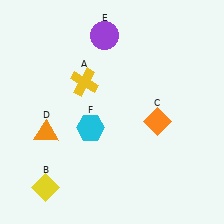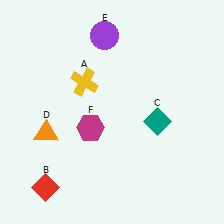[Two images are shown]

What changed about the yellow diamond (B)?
In Image 1, B is yellow. In Image 2, it changed to red.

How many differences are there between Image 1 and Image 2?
There are 3 differences between the two images.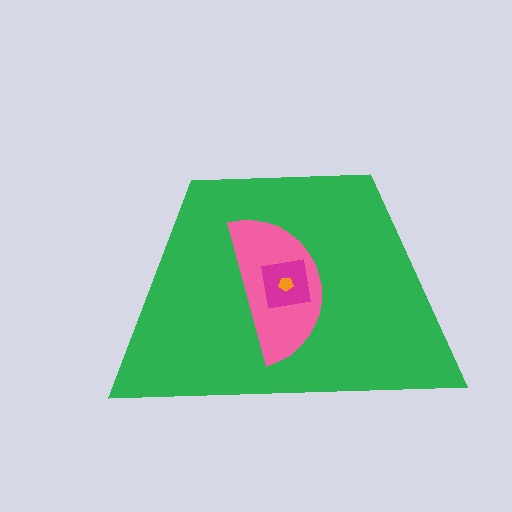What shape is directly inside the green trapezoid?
The pink semicircle.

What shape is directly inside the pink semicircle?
The magenta square.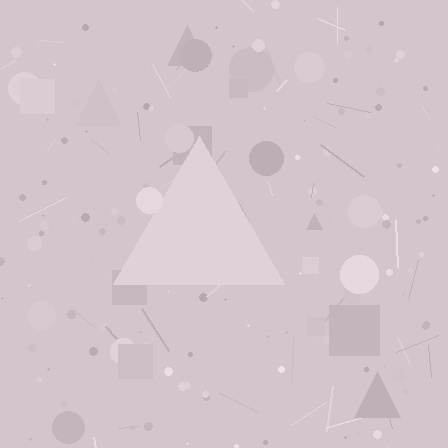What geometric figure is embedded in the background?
A triangle is embedded in the background.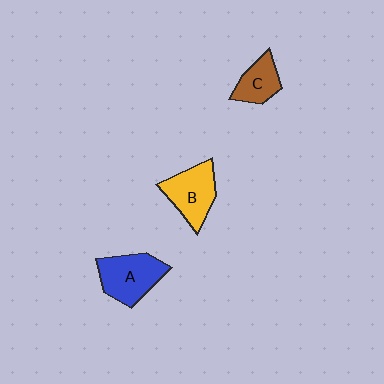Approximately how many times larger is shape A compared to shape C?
Approximately 1.6 times.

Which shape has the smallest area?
Shape C (brown).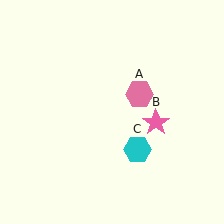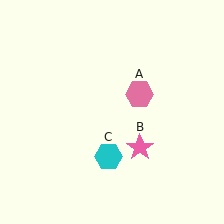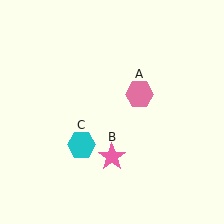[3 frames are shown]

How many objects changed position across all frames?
2 objects changed position: pink star (object B), cyan hexagon (object C).